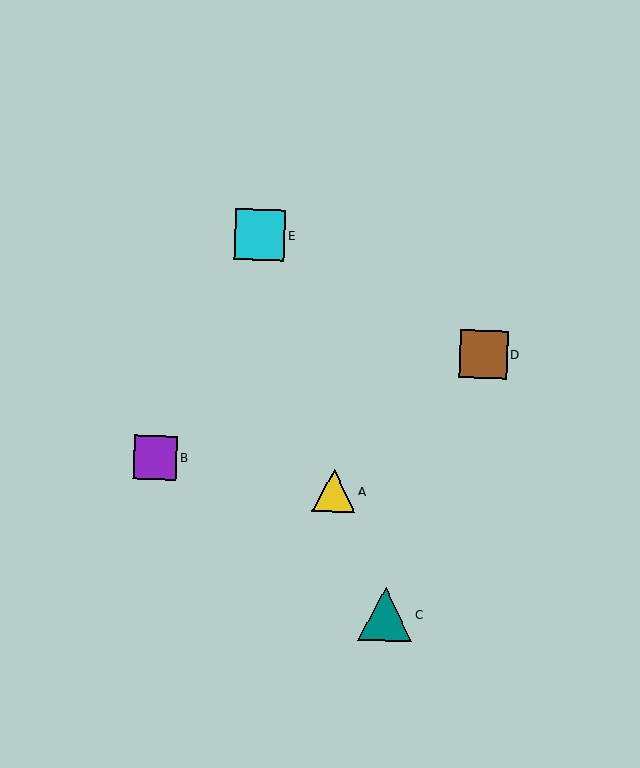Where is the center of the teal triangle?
The center of the teal triangle is at (385, 614).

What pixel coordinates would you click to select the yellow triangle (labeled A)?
Click at (334, 491) to select the yellow triangle A.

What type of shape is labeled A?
Shape A is a yellow triangle.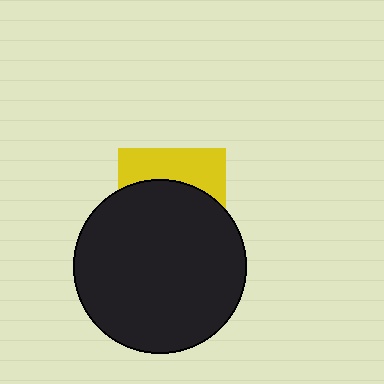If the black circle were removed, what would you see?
You would see the complete yellow square.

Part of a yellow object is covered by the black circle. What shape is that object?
It is a square.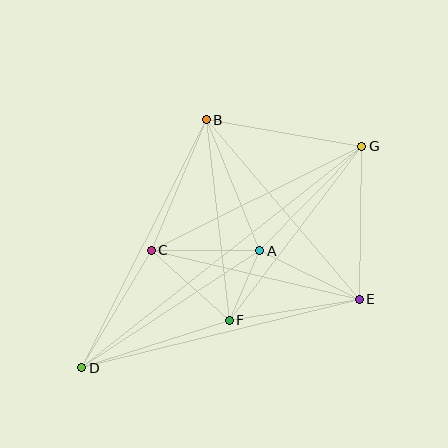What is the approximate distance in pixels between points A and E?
The distance between A and E is approximately 111 pixels.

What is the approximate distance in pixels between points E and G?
The distance between E and G is approximately 153 pixels.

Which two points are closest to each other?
Points A and F are closest to each other.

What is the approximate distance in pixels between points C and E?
The distance between C and E is approximately 214 pixels.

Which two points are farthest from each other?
Points D and G are farthest from each other.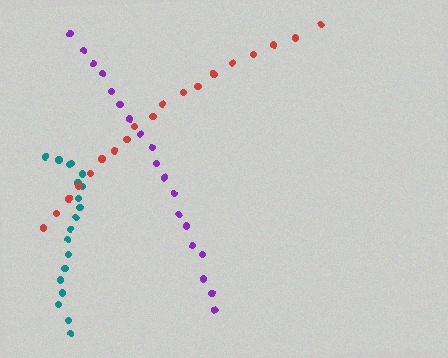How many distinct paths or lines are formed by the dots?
There are 3 distinct paths.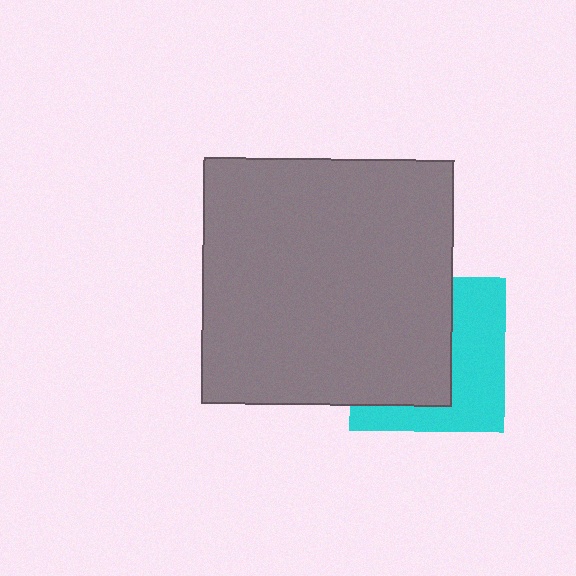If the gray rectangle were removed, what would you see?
You would see the complete cyan square.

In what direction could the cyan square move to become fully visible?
The cyan square could move right. That would shift it out from behind the gray rectangle entirely.